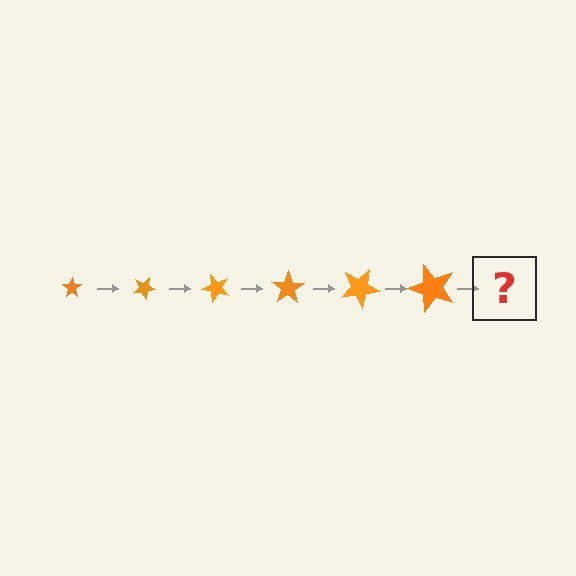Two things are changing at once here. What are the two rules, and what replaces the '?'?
The two rules are that the star grows larger each step and it rotates 25 degrees each step. The '?' should be a star, larger than the previous one and rotated 150 degrees from the start.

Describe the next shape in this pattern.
It should be a star, larger than the previous one and rotated 150 degrees from the start.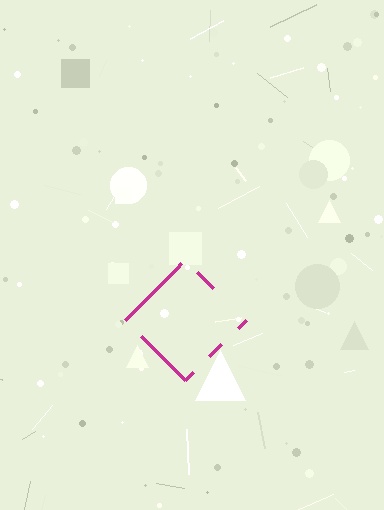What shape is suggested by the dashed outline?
The dashed outline suggests a diamond.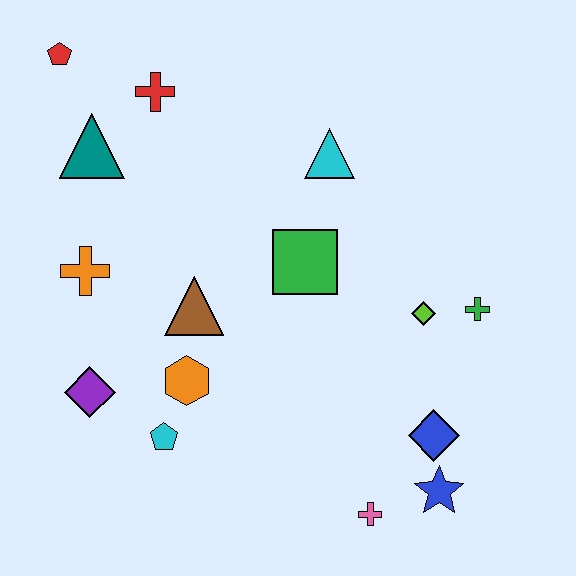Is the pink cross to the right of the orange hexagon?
Yes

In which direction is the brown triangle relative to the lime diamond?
The brown triangle is to the left of the lime diamond.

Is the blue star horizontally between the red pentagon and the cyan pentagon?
No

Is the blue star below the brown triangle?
Yes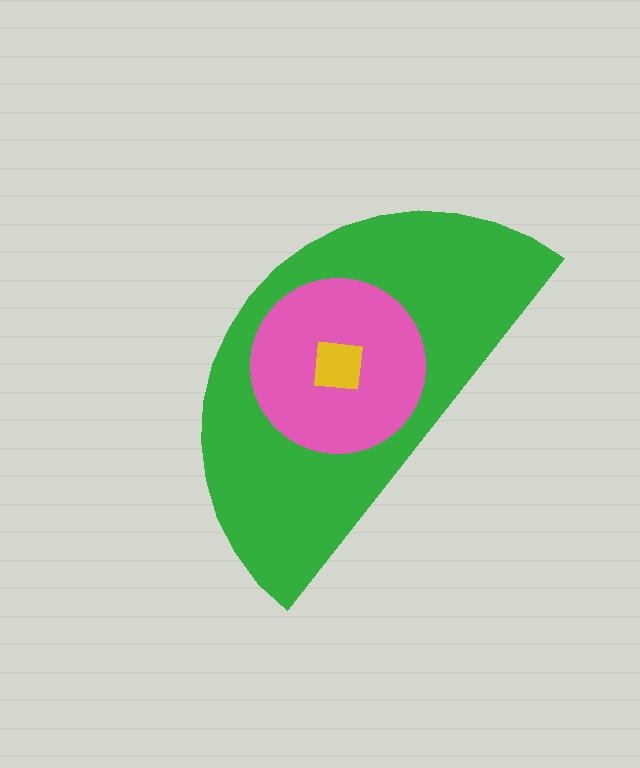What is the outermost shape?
The green semicircle.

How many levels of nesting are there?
3.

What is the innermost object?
The yellow square.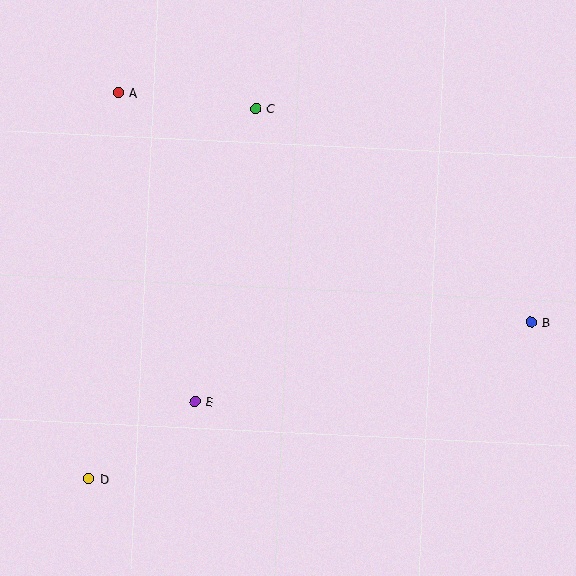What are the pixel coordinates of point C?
Point C is at (256, 109).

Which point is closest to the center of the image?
Point E at (195, 401) is closest to the center.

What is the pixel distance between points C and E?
The distance between C and E is 299 pixels.